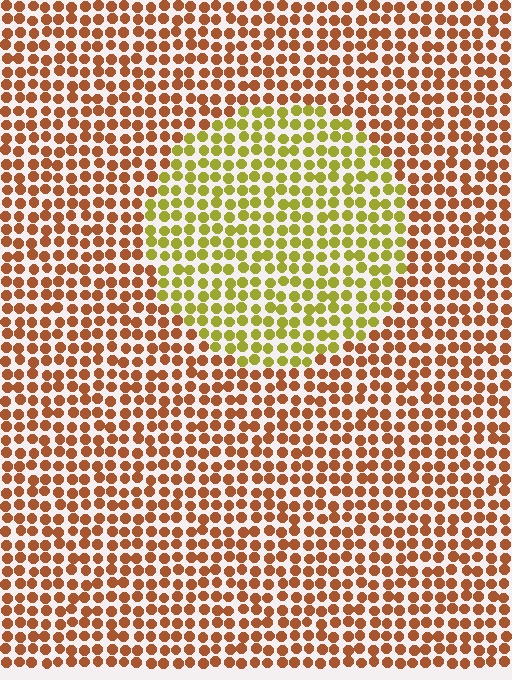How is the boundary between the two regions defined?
The boundary is defined purely by a slight shift in hue (about 46 degrees). Spacing, size, and orientation are identical on both sides.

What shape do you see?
I see a circle.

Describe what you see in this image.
The image is filled with small brown elements in a uniform arrangement. A circle-shaped region is visible where the elements are tinted to a slightly different hue, forming a subtle color boundary.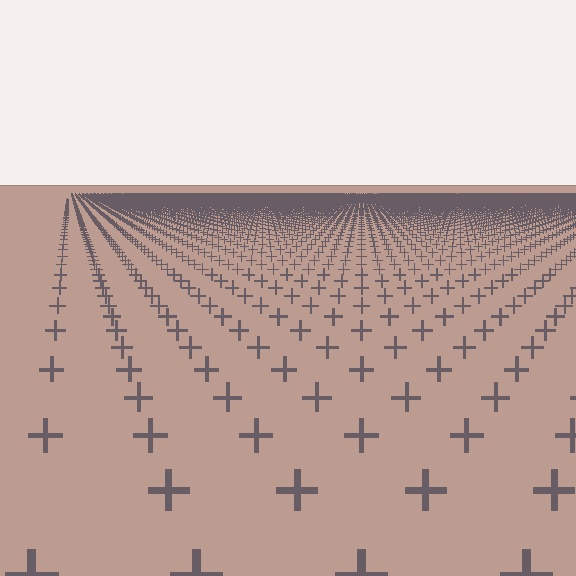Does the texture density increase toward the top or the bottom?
Density increases toward the top.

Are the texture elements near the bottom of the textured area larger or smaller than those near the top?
Larger. Near the bottom, elements are closer to the viewer and appear at a bigger on-screen size.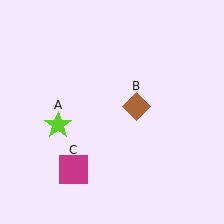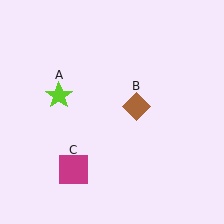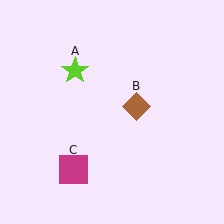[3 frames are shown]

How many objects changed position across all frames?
1 object changed position: lime star (object A).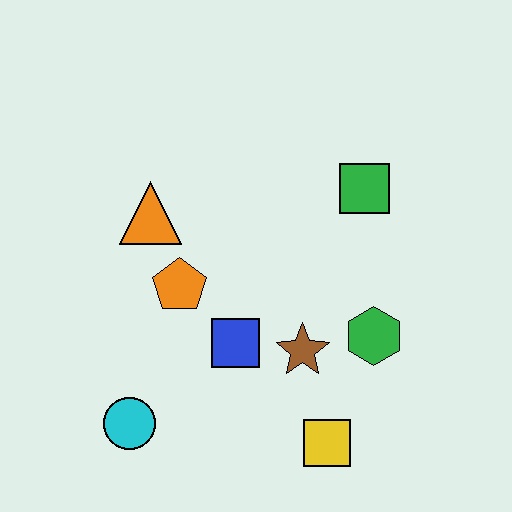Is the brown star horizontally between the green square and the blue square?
Yes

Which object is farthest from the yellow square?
The orange triangle is farthest from the yellow square.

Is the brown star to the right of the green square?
No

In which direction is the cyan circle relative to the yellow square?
The cyan circle is to the left of the yellow square.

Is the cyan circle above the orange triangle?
No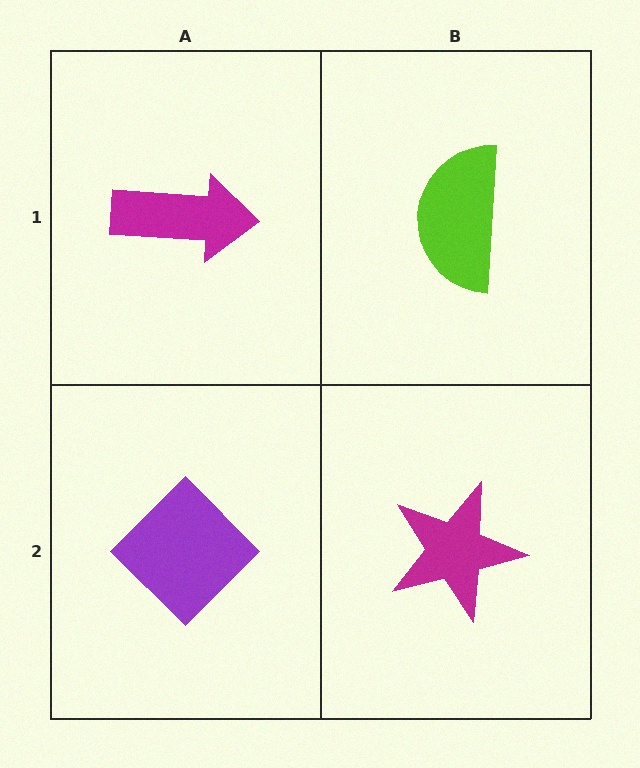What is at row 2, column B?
A magenta star.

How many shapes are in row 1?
2 shapes.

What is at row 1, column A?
A magenta arrow.